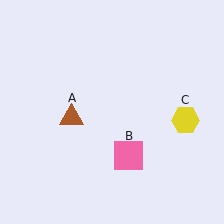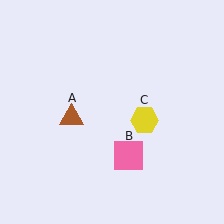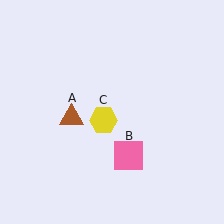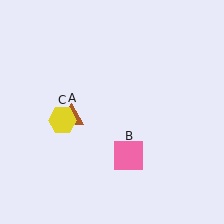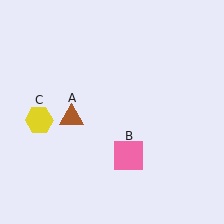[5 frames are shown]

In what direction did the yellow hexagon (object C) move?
The yellow hexagon (object C) moved left.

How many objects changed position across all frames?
1 object changed position: yellow hexagon (object C).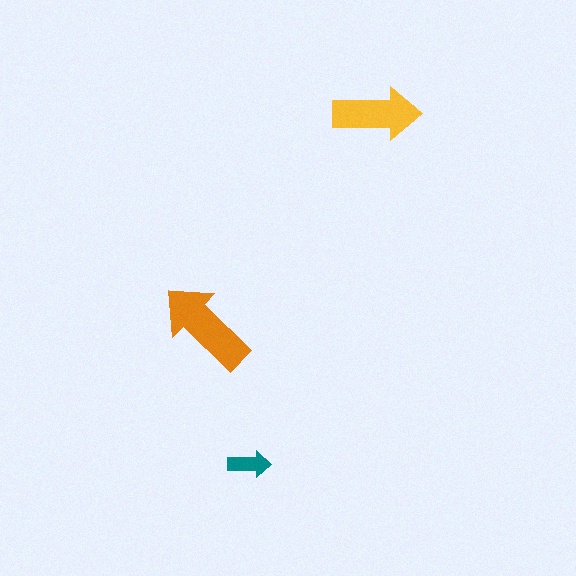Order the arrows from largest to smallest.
the orange one, the yellow one, the teal one.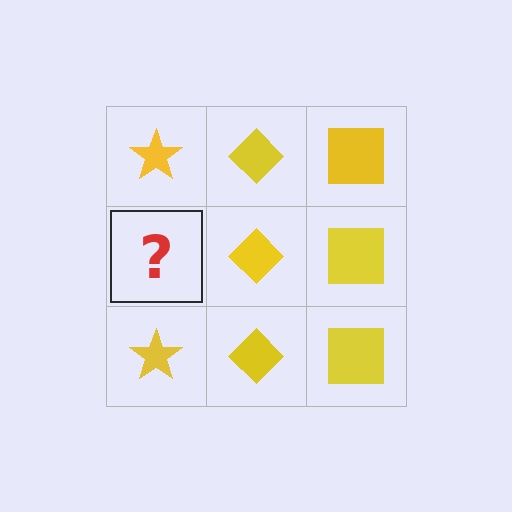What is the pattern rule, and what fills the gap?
The rule is that each column has a consistent shape. The gap should be filled with a yellow star.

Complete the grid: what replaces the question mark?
The question mark should be replaced with a yellow star.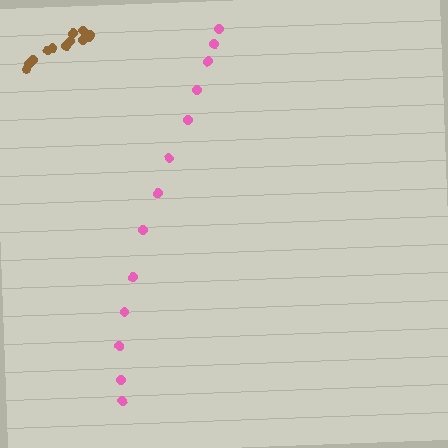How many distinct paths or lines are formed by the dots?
There are 2 distinct paths.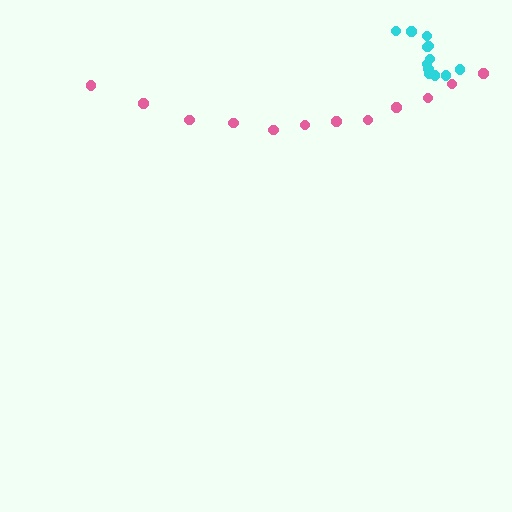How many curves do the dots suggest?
There are 2 distinct paths.